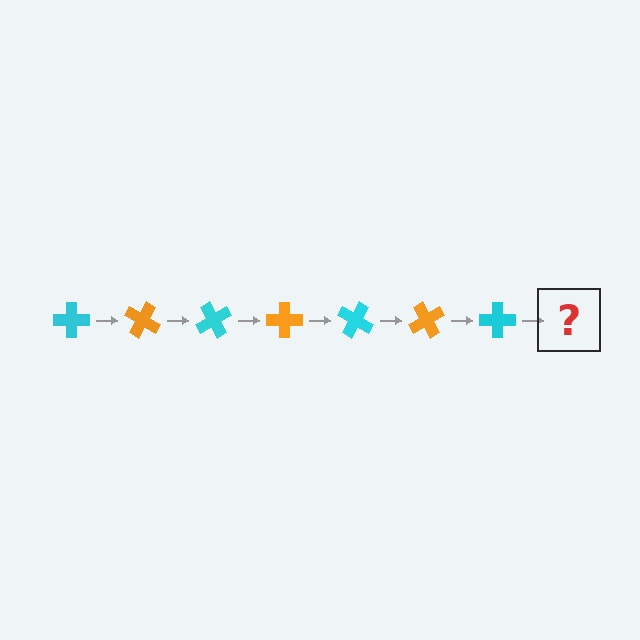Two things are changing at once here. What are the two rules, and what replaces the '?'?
The two rules are that it rotates 30 degrees each step and the color cycles through cyan and orange. The '?' should be an orange cross, rotated 210 degrees from the start.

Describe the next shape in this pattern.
It should be an orange cross, rotated 210 degrees from the start.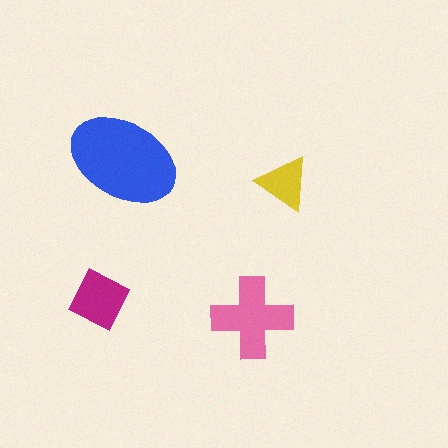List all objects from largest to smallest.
The blue ellipse, the pink cross, the magenta square, the yellow triangle.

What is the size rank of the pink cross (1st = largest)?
2nd.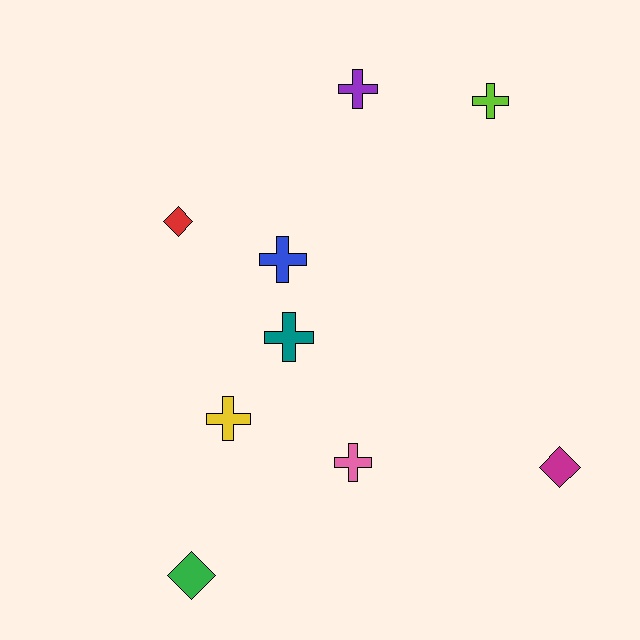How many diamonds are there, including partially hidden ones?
There are 3 diamonds.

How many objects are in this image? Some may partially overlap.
There are 9 objects.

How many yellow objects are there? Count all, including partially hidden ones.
There is 1 yellow object.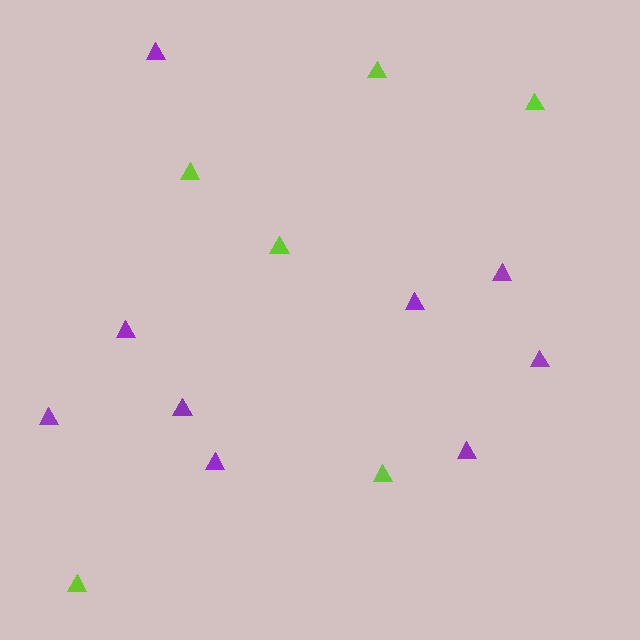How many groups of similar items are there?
There are 2 groups: one group of lime triangles (6) and one group of purple triangles (9).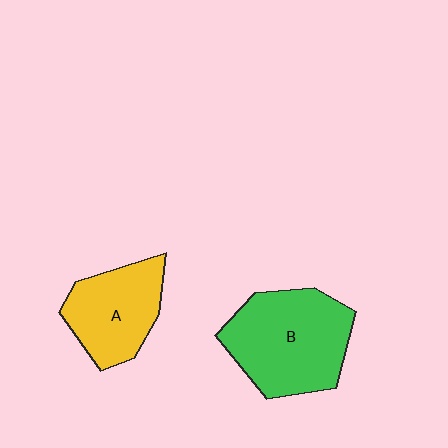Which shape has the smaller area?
Shape A (yellow).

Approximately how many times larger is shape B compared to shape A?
Approximately 1.4 times.